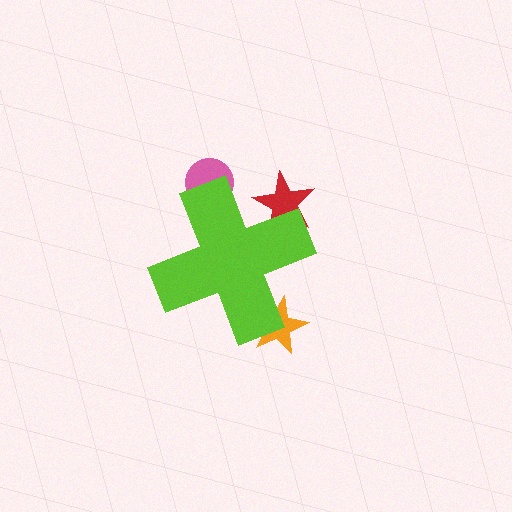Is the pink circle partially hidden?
Yes, the pink circle is partially hidden behind the lime cross.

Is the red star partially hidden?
Yes, the red star is partially hidden behind the lime cross.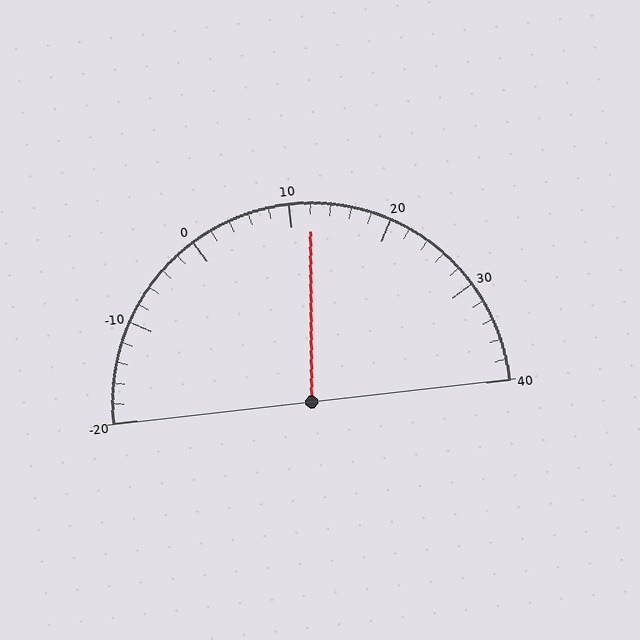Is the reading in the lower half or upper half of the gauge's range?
The reading is in the upper half of the range (-20 to 40).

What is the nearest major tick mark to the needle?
The nearest major tick mark is 10.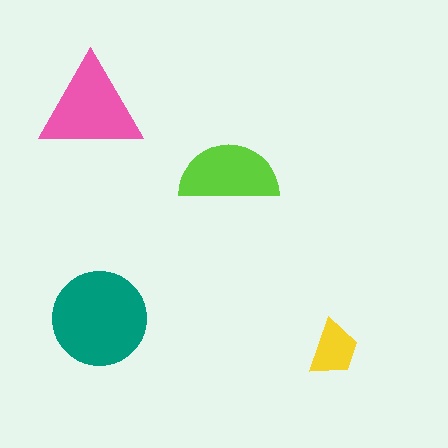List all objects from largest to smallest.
The teal circle, the pink triangle, the lime semicircle, the yellow trapezoid.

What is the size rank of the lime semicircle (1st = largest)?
3rd.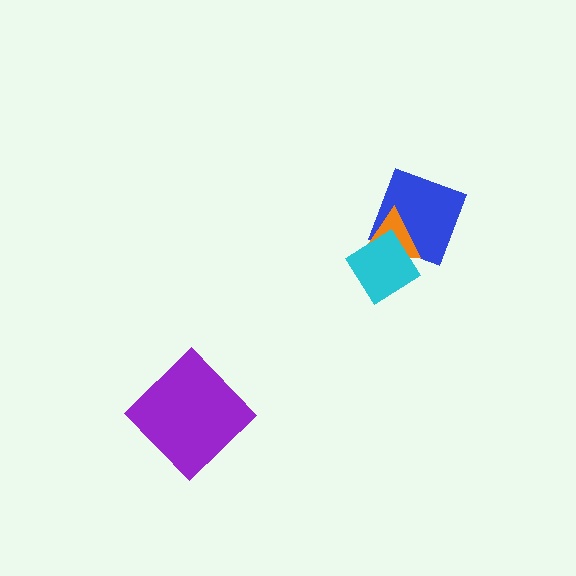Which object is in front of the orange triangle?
The cyan diamond is in front of the orange triangle.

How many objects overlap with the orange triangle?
2 objects overlap with the orange triangle.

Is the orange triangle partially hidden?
Yes, it is partially covered by another shape.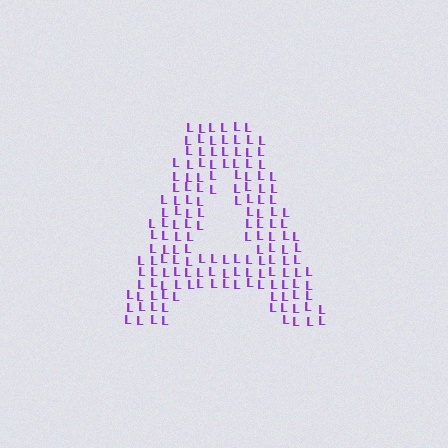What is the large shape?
The large shape is the letter A.